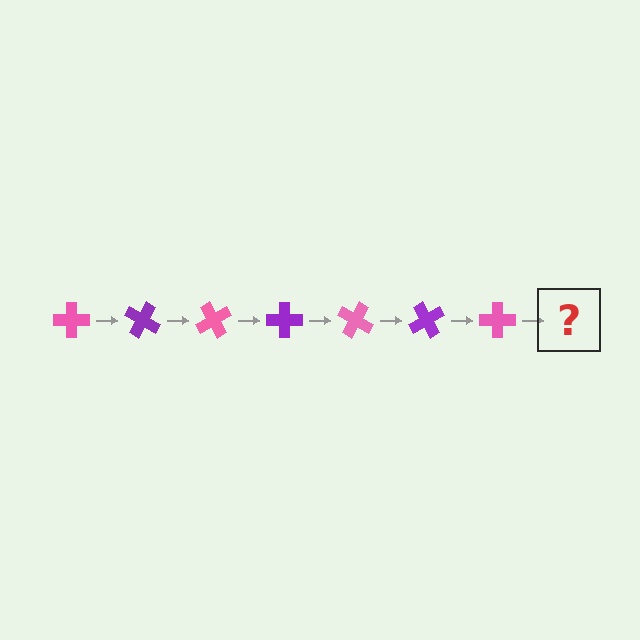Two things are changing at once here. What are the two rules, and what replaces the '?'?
The two rules are that it rotates 30 degrees each step and the color cycles through pink and purple. The '?' should be a purple cross, rotated 210 degrees from the start.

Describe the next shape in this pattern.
It should be a purple cross, rotated 210 degrees from the start.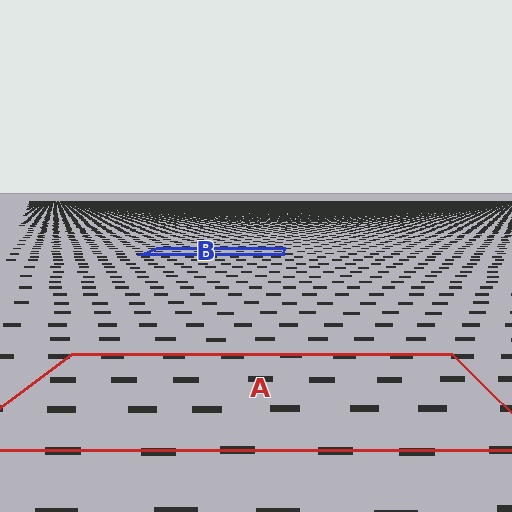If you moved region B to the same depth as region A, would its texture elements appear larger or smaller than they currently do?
They would appear larger. At a closer depth, the same texture elements are projected at a bigger on-screen size.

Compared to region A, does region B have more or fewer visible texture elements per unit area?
Region B has more texture elements per unit area — they are packed more densely because it is farther away.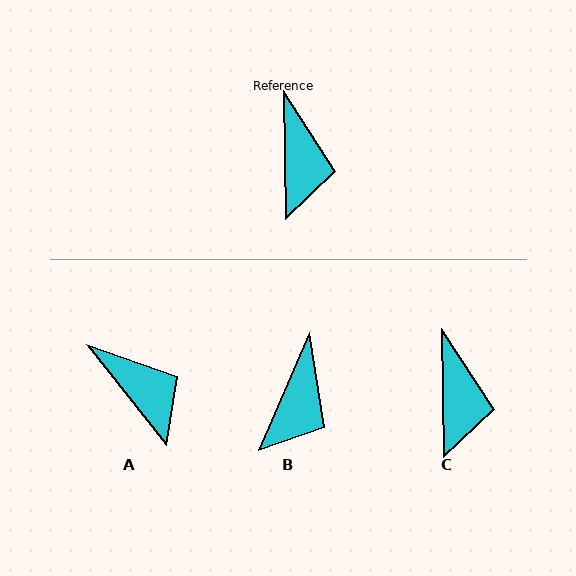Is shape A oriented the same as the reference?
No, it is off by about 37 degrees.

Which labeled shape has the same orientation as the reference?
C.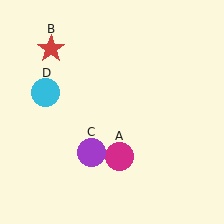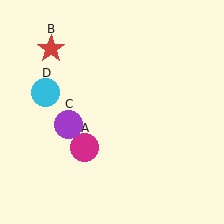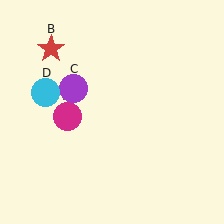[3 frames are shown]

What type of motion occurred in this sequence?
The magenta circle (object A), purple circle (object C) rotated clockwise around the center of the scene.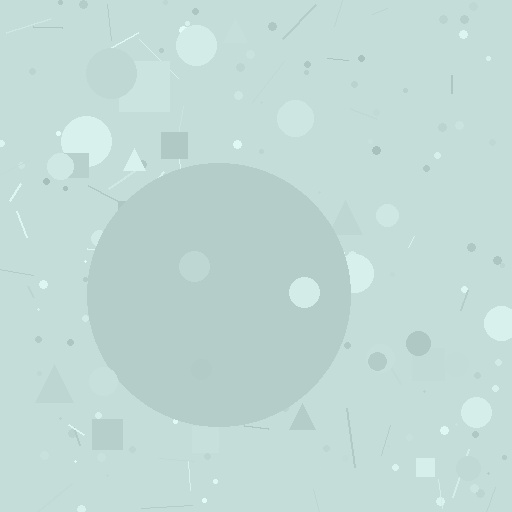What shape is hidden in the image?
A circle is hidden in the image.